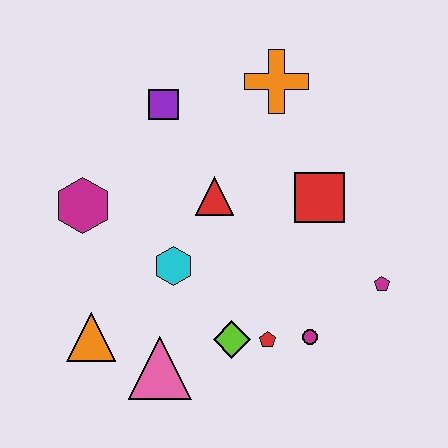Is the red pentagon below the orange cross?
Yes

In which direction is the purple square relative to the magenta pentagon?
The purple square is to the left of the magenta pentagon.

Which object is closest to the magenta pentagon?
The magenta circle is closest to the magenta pentagon.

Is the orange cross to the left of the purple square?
No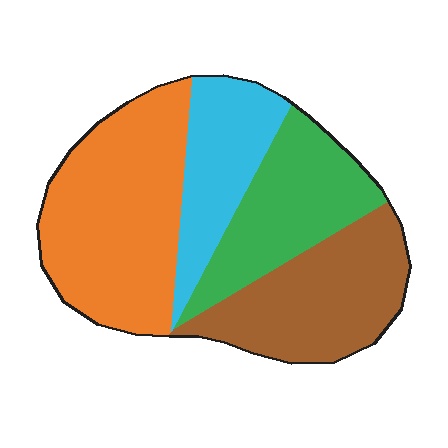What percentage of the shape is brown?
Brown takes up between a sixth and a third of the shape.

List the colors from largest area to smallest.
From largest to smallest: orange, brown, green, cyan.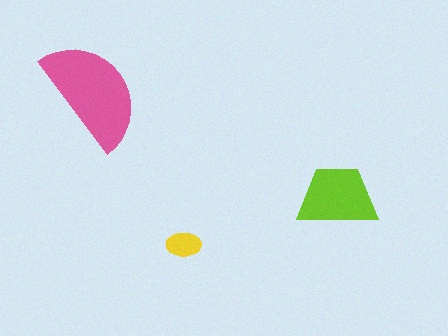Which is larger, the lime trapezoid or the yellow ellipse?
The lime trapezoid.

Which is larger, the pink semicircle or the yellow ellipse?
The pink semicircle.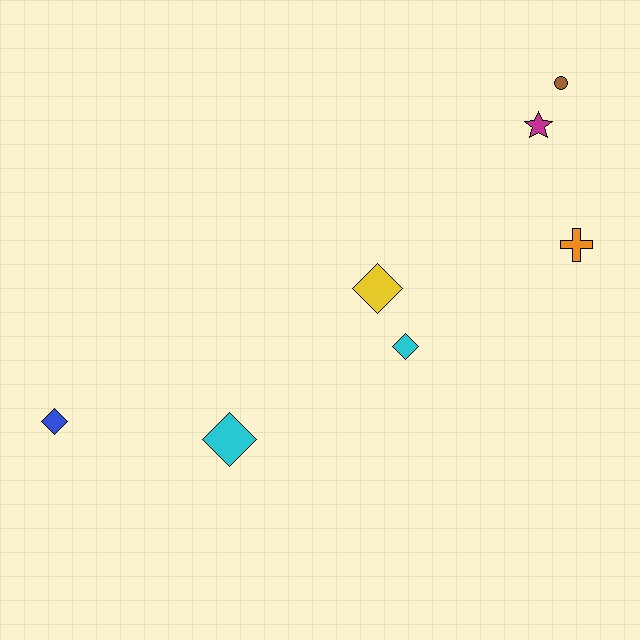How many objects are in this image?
There are 7 objects.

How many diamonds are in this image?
There are 4 diamonds.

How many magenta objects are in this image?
There is 1 magenta object.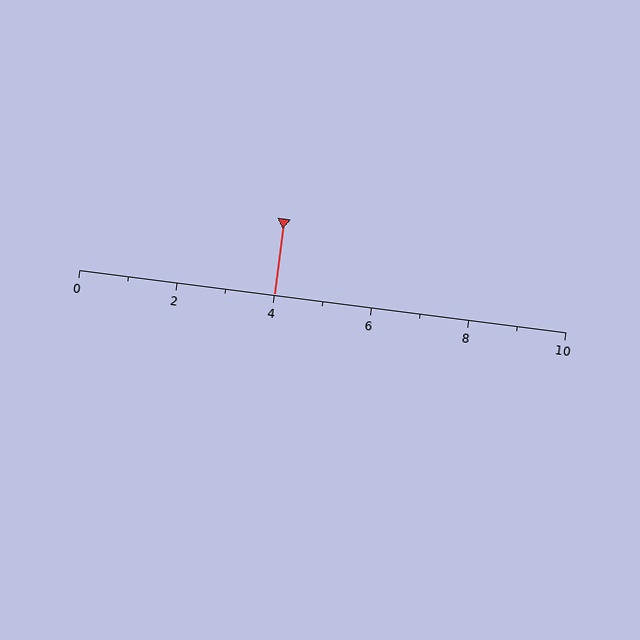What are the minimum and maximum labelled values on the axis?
The axis runs from 0 to 10.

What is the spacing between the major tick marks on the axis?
The major ticks are spaced 2 apart.